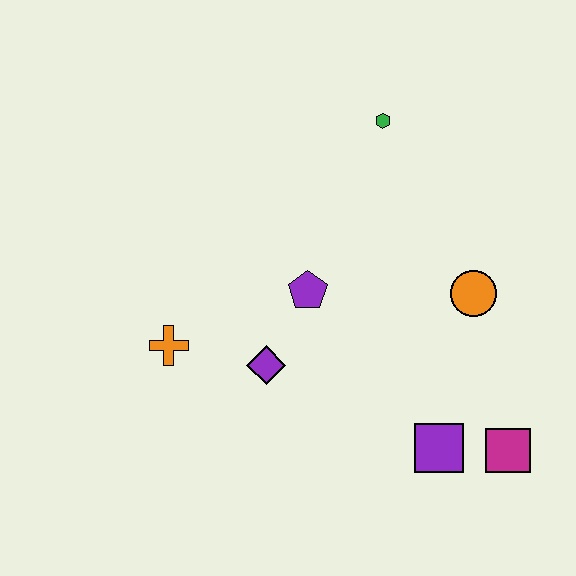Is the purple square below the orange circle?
Yes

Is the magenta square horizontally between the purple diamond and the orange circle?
No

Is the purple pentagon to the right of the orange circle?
No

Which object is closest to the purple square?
The magenta square is closest to the purple square.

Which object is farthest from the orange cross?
The magenta square is farthest from the orange cross.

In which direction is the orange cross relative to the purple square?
The orange cross is to the left of the purple square.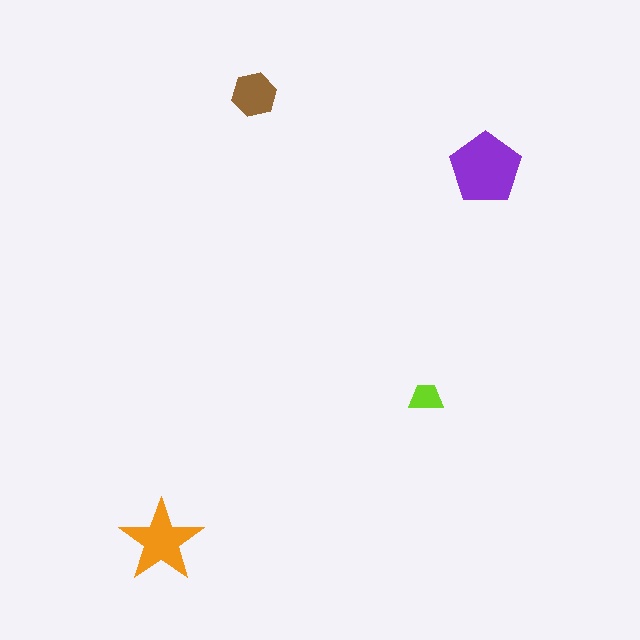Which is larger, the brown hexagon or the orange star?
The orange star.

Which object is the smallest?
The lime trapezoid.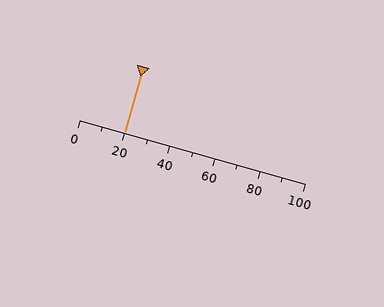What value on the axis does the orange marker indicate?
The marker indicates approximately 20.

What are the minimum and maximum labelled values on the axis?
The axis runs from 0 to 100.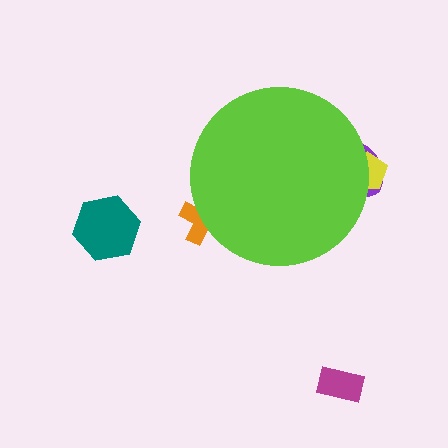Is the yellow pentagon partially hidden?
Yes, the yellow pentagon is partially hidden behind the lime circle.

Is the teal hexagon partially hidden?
No, the teal hexagon is fully visible.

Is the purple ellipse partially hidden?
Yes, the purple ellipse is partially hidden behind the lime circle.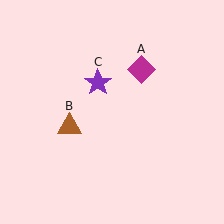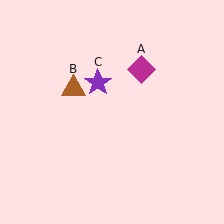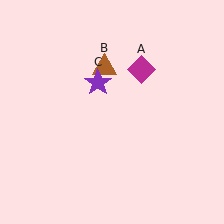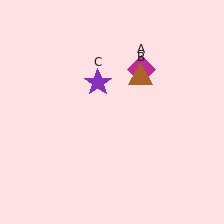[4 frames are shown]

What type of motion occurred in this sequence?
The brown triangle (object B) rotated clockwise around the center of the scene.